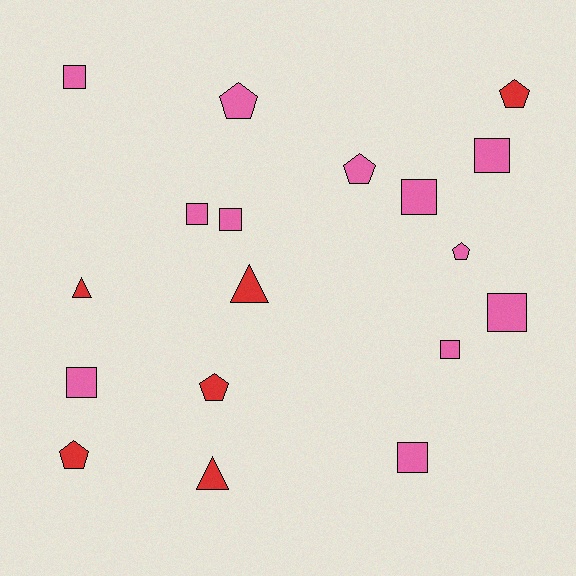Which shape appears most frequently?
Square, with 9 objects.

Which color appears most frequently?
Pink, with 12 objects.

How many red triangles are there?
There are 3 red triangles.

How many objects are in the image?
There are 18 objects.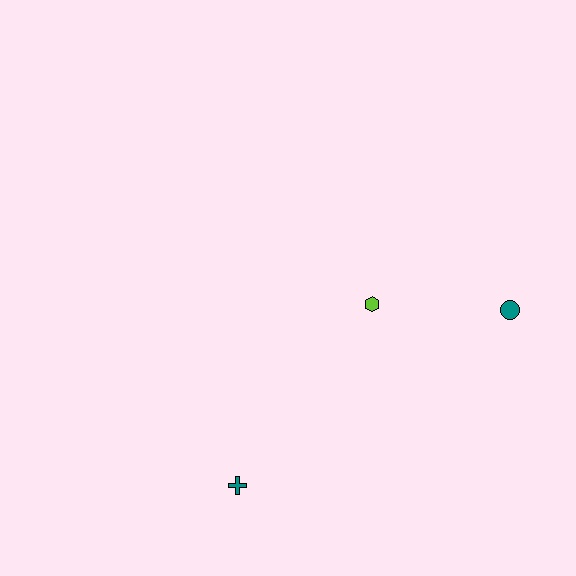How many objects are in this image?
There are 3 objects.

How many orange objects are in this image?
There are no orange objects.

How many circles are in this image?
There is 1 circle.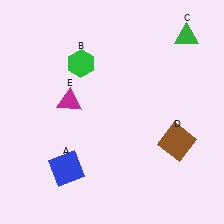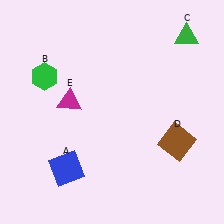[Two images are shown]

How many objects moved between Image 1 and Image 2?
1 object moved between the two images.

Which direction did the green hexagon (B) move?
The green hexagon (B) moved left.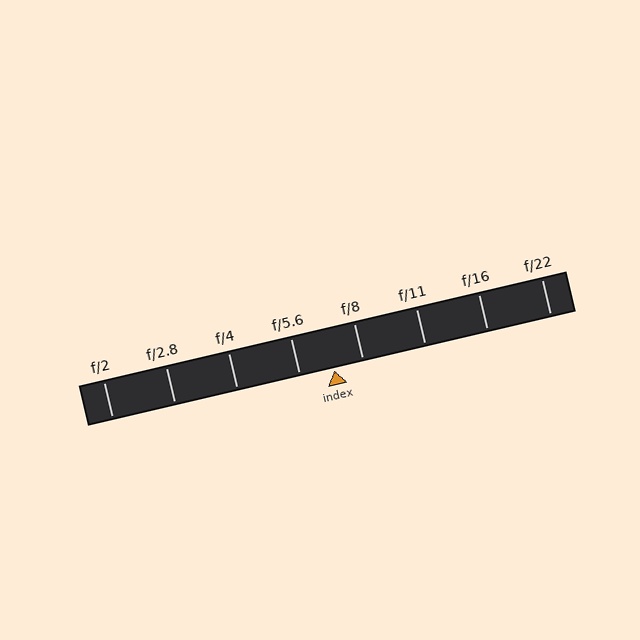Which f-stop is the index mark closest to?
The index mark is closest to f/8.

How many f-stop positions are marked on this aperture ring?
There are 8 f-stop positions marked.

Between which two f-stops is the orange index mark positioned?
The index mark is between f/5.6 and f/8.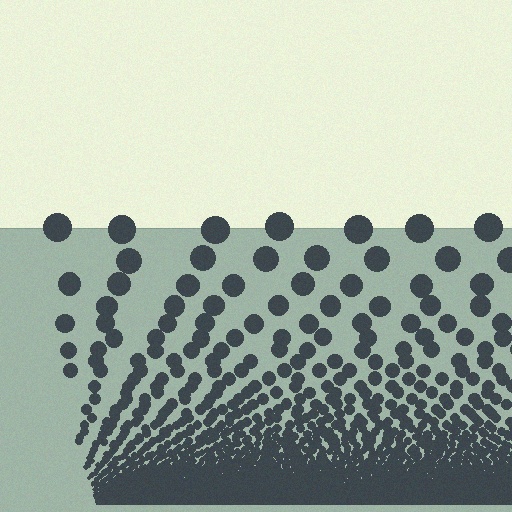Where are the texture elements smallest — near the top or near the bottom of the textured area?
Near the bottom.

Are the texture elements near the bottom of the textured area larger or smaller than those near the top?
Smaller. The gradient is inverted — elements near the bottom are smaller and denser.